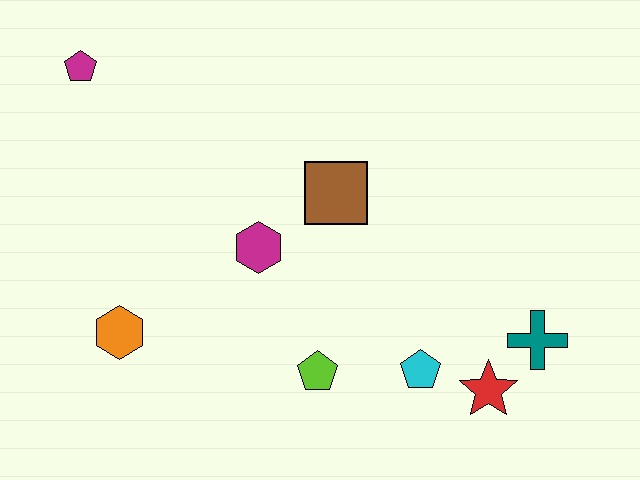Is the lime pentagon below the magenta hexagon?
Yes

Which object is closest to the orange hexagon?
The magenta hexagon is closest to the orange hexagon.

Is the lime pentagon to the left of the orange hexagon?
No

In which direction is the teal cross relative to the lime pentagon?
The teal cross is to the right of the lime pentagon.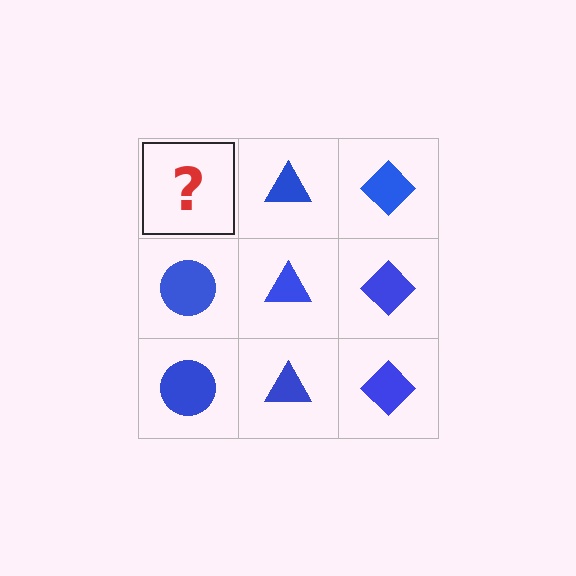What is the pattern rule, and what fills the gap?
The rule is that each column has a consistent shape. The gap should be filled with a blue circle.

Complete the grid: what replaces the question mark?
The question mark should be replaced with a blue circle.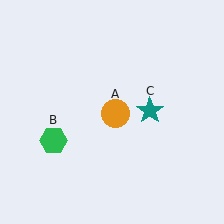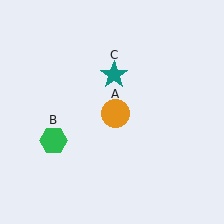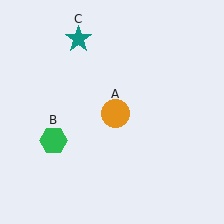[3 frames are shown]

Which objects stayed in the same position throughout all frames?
Orange circle (object A) and green hexagon (object B) remained stationary.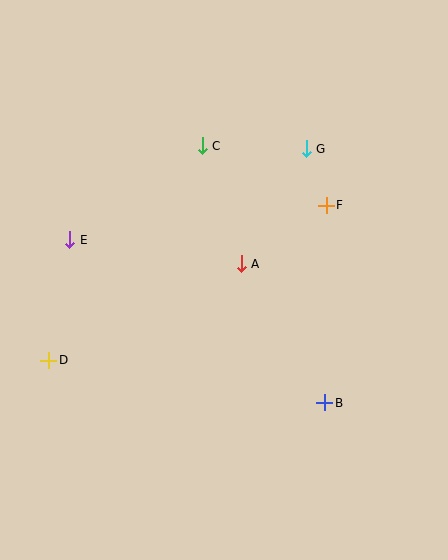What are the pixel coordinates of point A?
Point A is at (241, 264).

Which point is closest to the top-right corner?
Point G is closest to the top-right corner.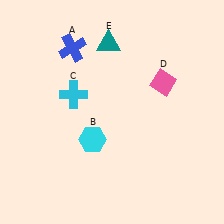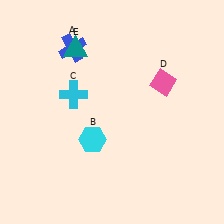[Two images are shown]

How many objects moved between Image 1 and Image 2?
1 object moved between the two images.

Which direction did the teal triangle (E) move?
The teal triangle (E) moved left.